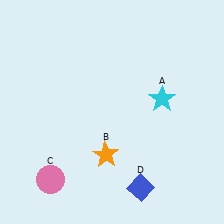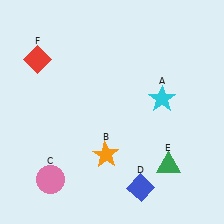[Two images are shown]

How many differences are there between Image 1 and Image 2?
There are 2 differences between the two images.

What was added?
A green triangle (E), a red diamond (F) were added in Image 2.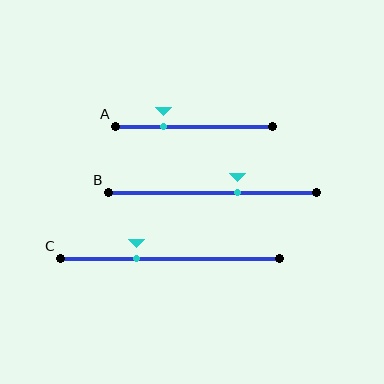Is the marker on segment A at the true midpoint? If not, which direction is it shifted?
No, the marker on segment A is shifted to the left by about 19% of the segment length.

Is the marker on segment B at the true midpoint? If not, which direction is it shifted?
No, the marker on segment B is shifted to the right by about 12% of the segment length.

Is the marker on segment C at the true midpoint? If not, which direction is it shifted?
No, the marker on segment C is shifted to the left by about 15% of the segment length.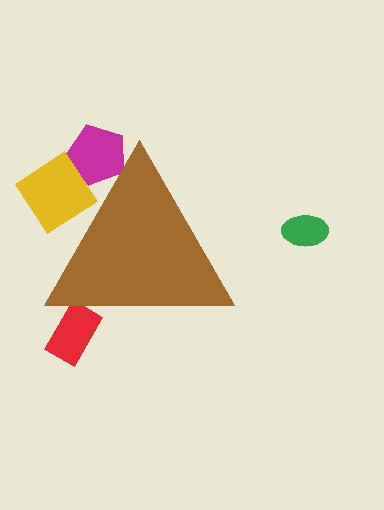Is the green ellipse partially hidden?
No, the green ellipse is fully visible.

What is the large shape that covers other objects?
A brown triangle.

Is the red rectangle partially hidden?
Yes, the red rectangle is partially hidden behind the brown triangle.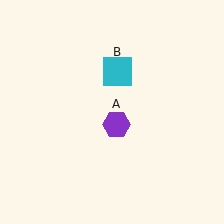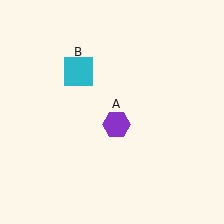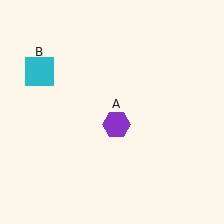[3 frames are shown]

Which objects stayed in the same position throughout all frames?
Purple hexagon (object A) remained stationary.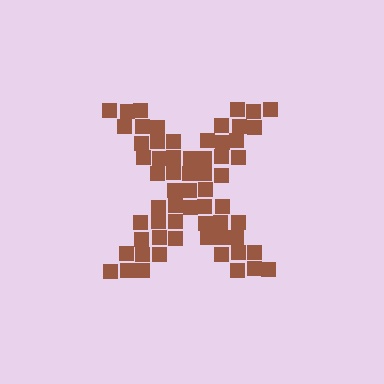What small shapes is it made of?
It is made of small squares.